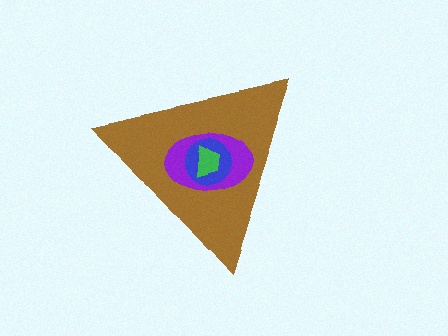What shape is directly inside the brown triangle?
The purple ellipse.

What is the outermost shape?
The brown triangle.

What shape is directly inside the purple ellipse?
The blue circle.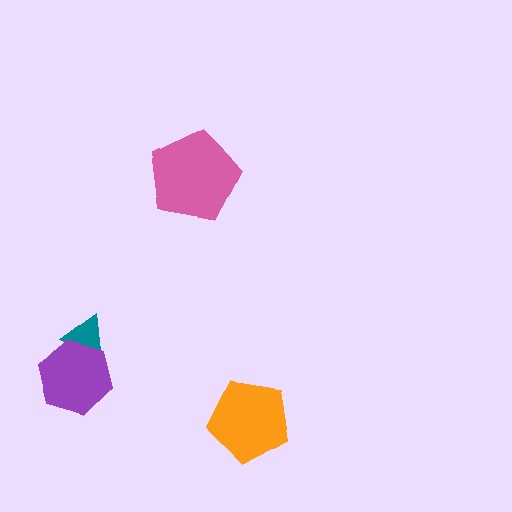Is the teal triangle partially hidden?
Yes, it is partially covered by another shape.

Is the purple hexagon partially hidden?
No, no other shape covers it.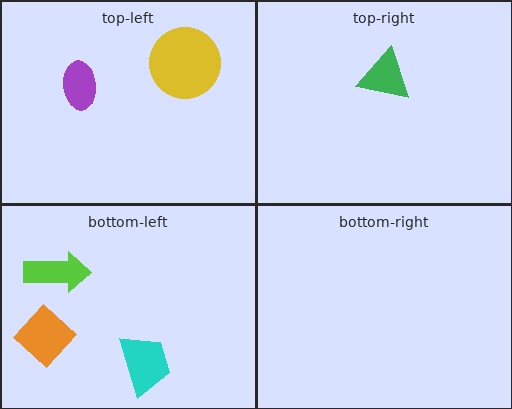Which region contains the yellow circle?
The top-left region.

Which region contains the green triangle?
The top-right region.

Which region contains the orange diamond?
The bottom-left region.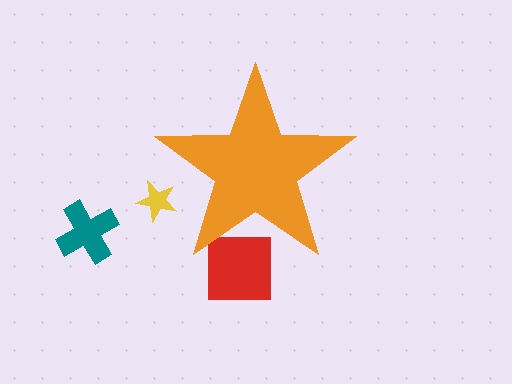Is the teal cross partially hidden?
No, the teal cross is fully visible.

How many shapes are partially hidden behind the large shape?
2 shapes are partially hidden.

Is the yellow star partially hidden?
Yes, the yellow star is partially hidden behind the orange star.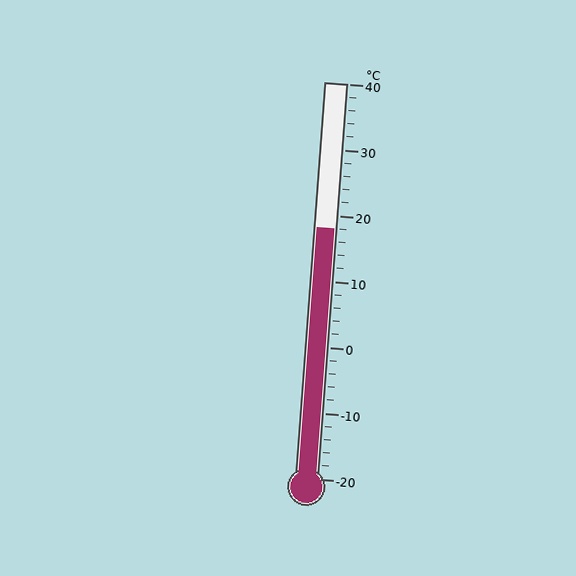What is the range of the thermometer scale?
The thermometer scale ranges from -20°C to 40°C.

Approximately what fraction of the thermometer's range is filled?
The thermometer is filled to approximately 65% of its range.